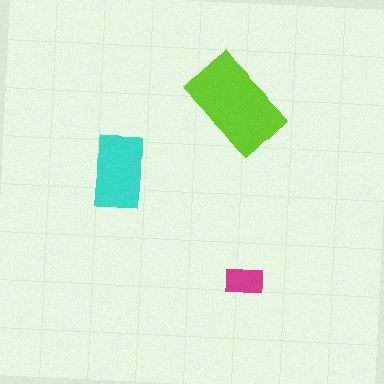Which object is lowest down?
The magenta rectangle is bottommost.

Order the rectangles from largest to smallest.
the lime one, the cyan one, the magenta one.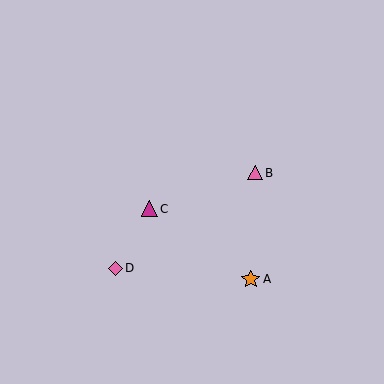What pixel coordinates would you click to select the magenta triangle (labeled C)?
Click at (149, 209) to select the magenta triangle C.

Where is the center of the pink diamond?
The center of the pink diamond is at (115, 268).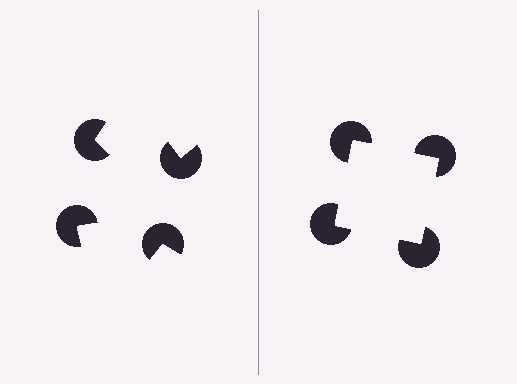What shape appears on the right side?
An illusory square.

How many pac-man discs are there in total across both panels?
8 — 4 on each side.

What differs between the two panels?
The pac-man discs are positioned identically on both sides; only the wedge orientations differ. On the right they align to a square; on the left they are misaligned.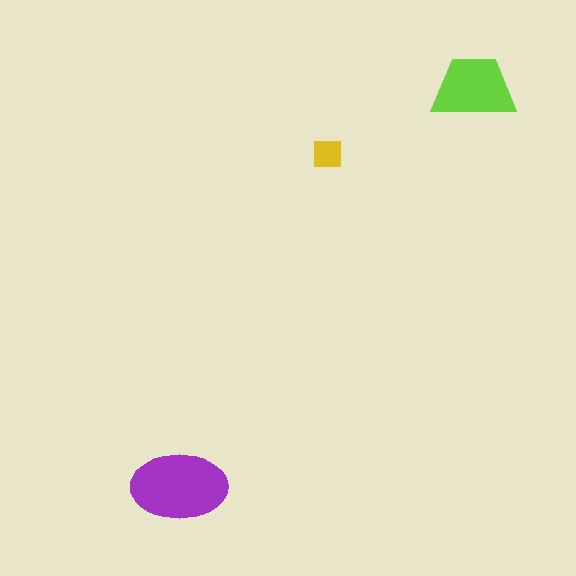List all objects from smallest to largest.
The yellow square, the lime trapezoid, the purple ellipse.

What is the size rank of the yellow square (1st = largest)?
3rd.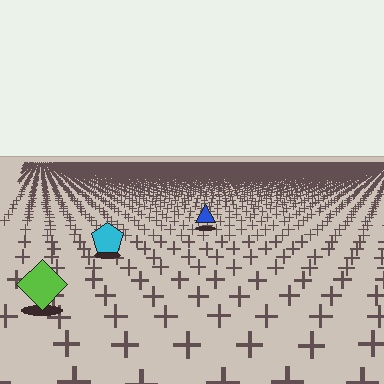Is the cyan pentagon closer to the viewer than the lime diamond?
No. The lime diamond is closer — you can tell from the texture gradient: the ground texture is coarser near it.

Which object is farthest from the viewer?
The blue triangle is farthest from the viewer. It appears smaller and the ground texture around it is denser.